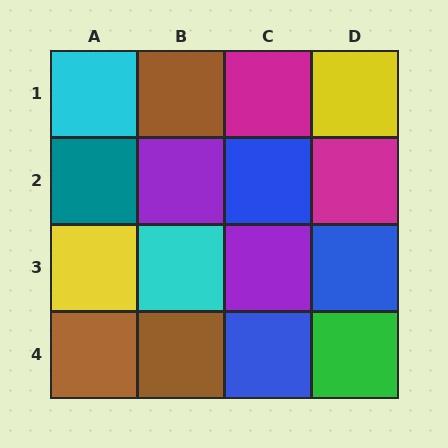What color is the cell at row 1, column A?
Cyan.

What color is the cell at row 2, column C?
Blue.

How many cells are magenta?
2 cells are magenta.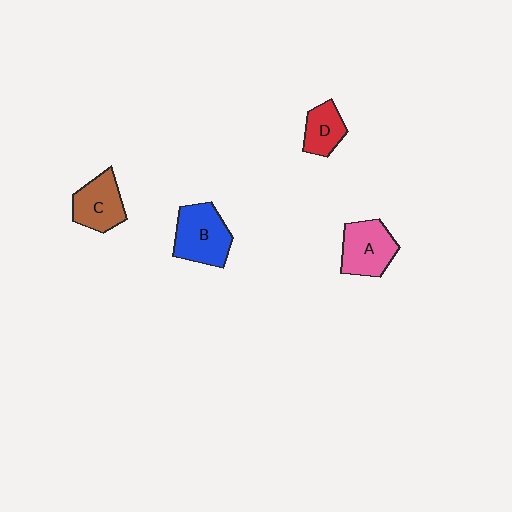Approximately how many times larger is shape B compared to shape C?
Approximately 1.2 times.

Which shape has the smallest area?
Shape D (red).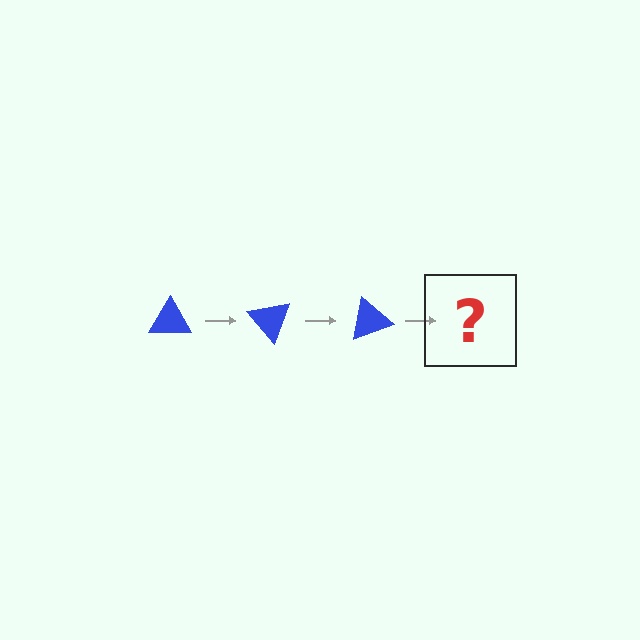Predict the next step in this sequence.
The next step is a blue triangle rotated 150 degrees.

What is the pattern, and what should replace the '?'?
The pattern is that the triangle rotates 50 degrees each step. The '?' should be a blue triangle rotated 150 degrees.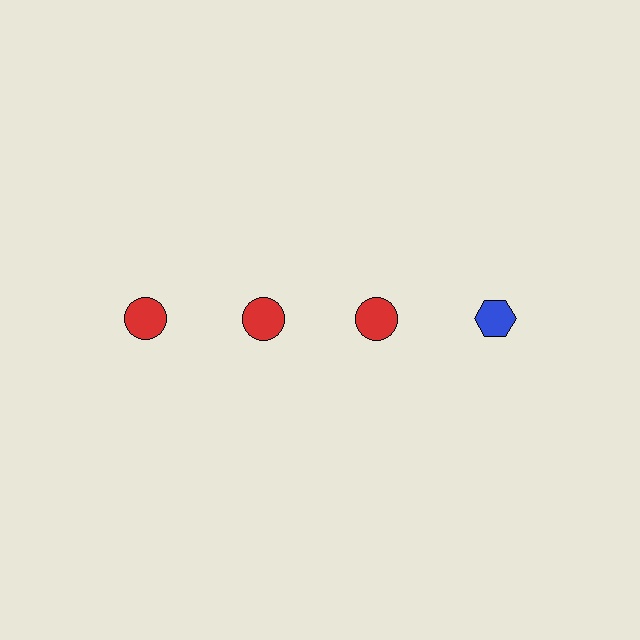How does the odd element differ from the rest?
It differs in both color (blue instead of red) and shape (hexagon instead of circle).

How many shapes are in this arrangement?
There are 4 shapes arranged in a grid pattern.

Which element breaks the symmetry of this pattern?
The blue hexagon in the top row, second from right column breaks the symmetry. All other shapes are red circles.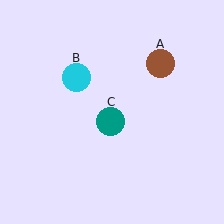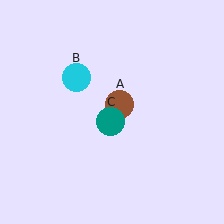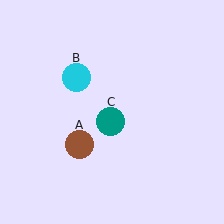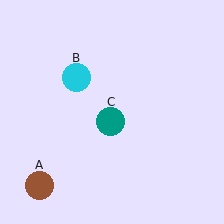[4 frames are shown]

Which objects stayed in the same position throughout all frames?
Cyan circle (object B) and teal circle (object C) remained stationary.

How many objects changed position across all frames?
1 object changed position: brown circle (object A).